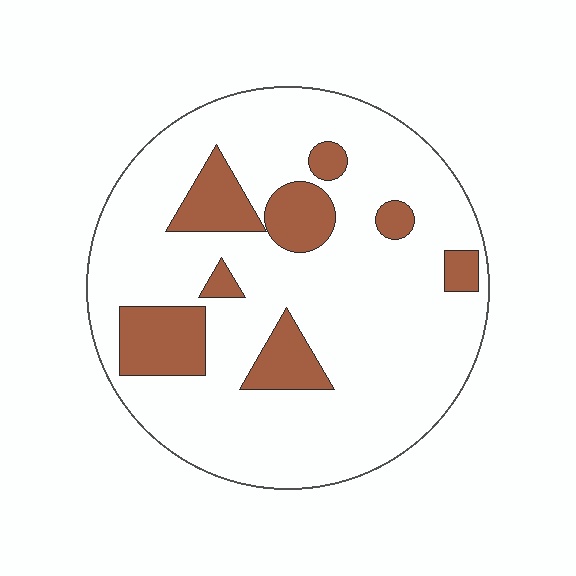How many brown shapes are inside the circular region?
8.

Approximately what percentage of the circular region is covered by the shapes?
Approximately 20%.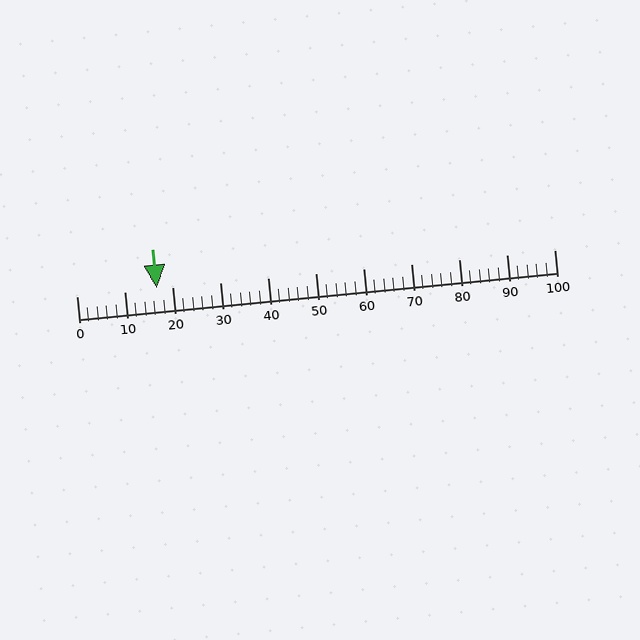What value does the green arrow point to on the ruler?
The green arrow points to approximately 17.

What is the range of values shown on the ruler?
The ruler shows values from 0 to 100.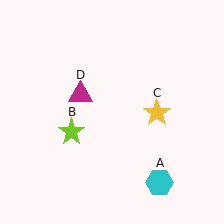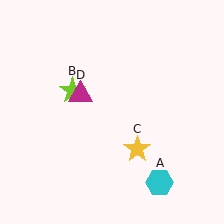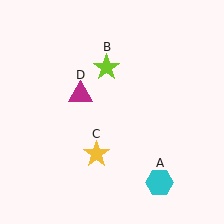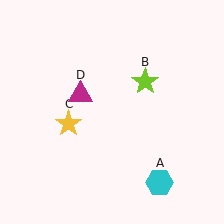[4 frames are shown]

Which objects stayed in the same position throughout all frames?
Cyan hexagon (object A) and magenta triangle (object D) remained stationary.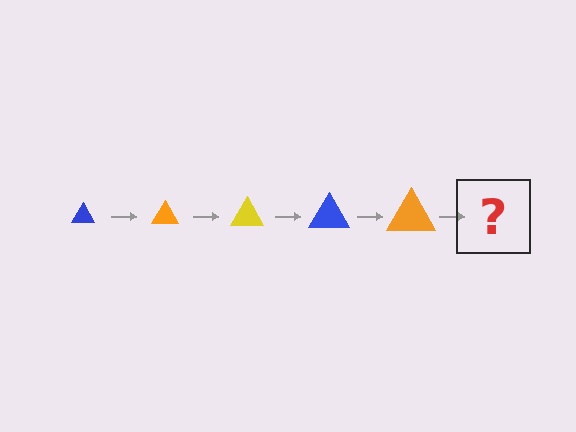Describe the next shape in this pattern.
It should be a yellow triangle, larger than the previous one.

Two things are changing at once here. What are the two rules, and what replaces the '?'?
The two rules are that the triangle grows larger each step and the color cycles through blue, orange, and yellow. The '?' should be a yellow triangle, larger than the previous one.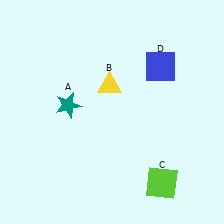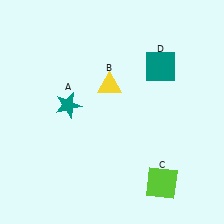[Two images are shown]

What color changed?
The square (D) changed from blue in Image 1 to teal in Image 2.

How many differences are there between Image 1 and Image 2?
There is 1 difference between the two images.